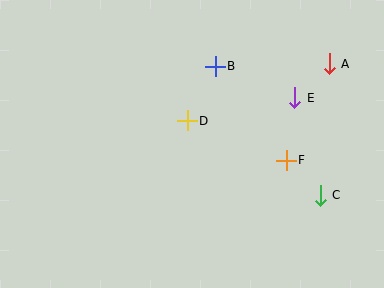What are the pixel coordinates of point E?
Point E is at (295, 98).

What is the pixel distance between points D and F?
The distance between D and F is 107 pixels.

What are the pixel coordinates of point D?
Point D is at (187, 121).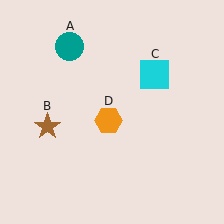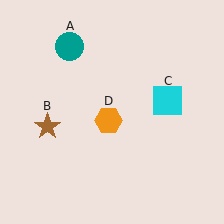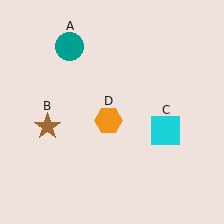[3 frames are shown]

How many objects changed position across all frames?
1 object changed position: cyan square (object C).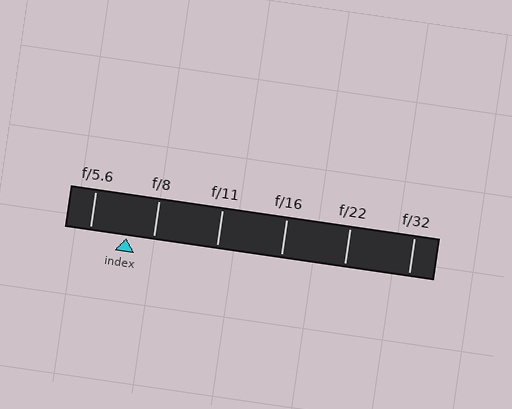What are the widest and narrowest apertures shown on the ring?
The widest aperture shown is f/5.6 and the narrowest is f/32.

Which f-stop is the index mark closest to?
The index mark is closest to f/8.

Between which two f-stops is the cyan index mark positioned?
The index mark is between f/5.6 and f/8.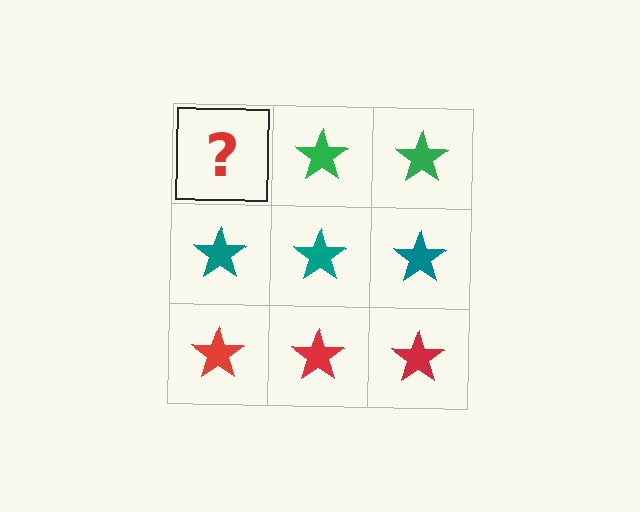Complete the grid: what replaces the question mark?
The question mark should be replaced with a green star.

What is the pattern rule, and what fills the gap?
The rule is that each row has a consistent color. The gap should be filled with a green star.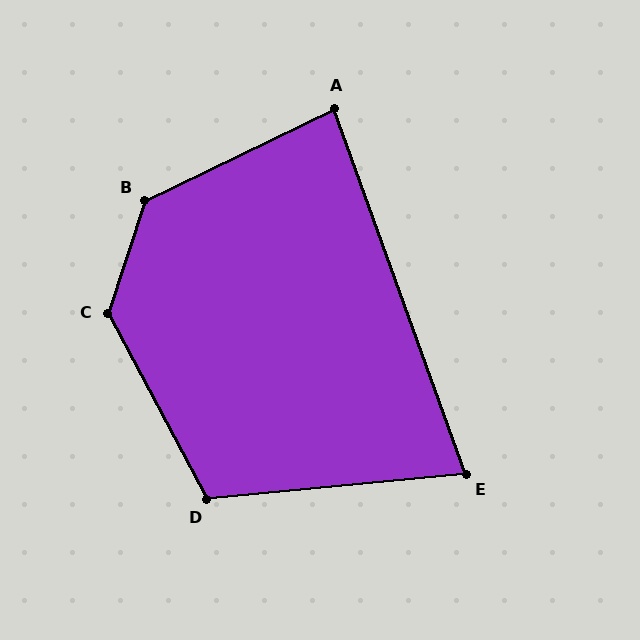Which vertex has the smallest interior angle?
E, at approximately 76 degrees.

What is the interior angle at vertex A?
Approximately 84 degrees (acute).